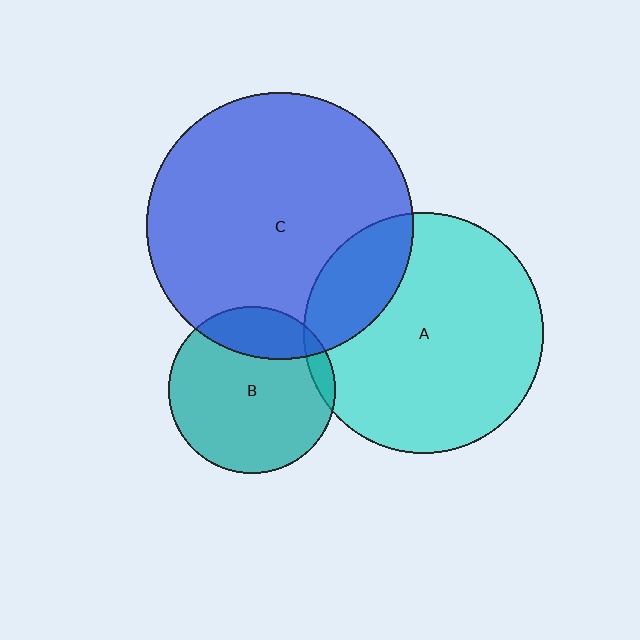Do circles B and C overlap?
Yes.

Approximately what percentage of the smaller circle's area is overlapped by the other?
Approximately 20%.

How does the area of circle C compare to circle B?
Approximately 2.6 times.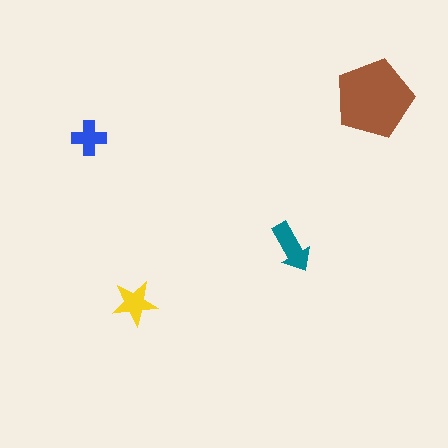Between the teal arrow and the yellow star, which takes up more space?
The teal arrow.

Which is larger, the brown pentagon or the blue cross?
The brown pentagon.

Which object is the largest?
The brown pentagon.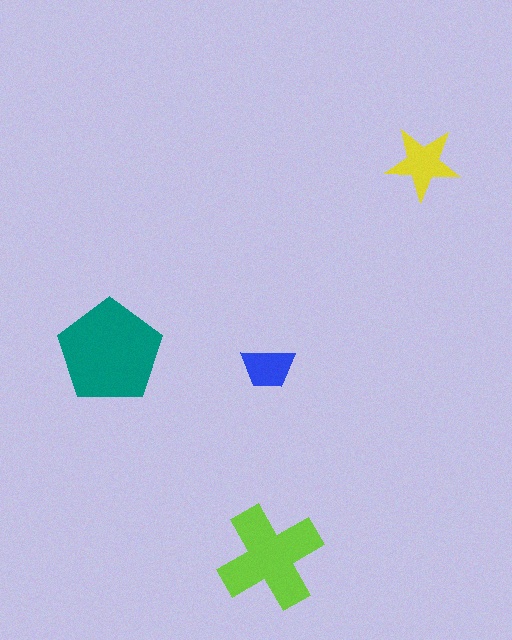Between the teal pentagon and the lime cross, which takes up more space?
The teal pentagon.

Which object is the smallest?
The blue trapezoid.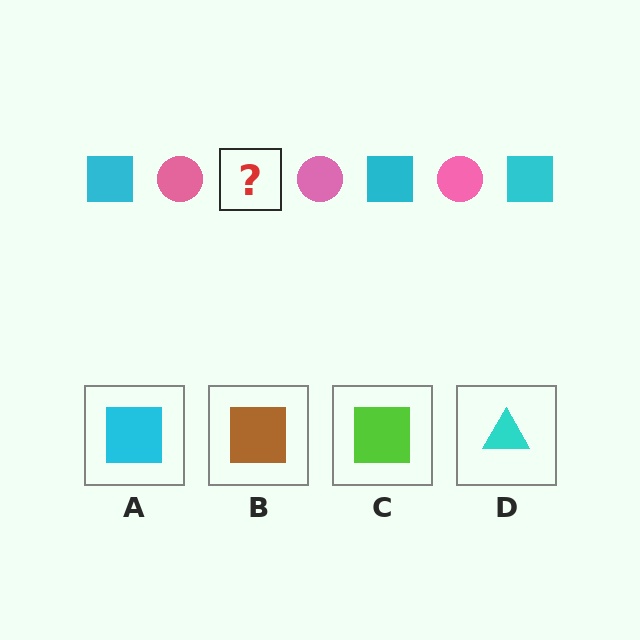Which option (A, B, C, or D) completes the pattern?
A.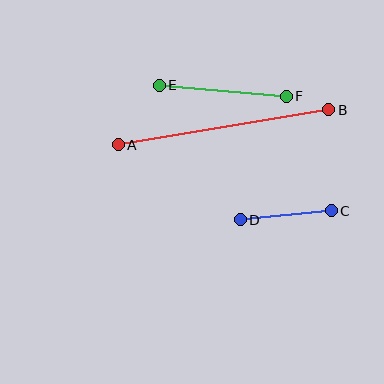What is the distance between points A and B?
The distance is approximately 213 pixels.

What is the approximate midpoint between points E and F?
The midpoint is at approximately (223, 91) pixels.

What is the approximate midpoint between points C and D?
The midpoint is at approximately (286, 215) pixels.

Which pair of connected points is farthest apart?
Points A and B are farthest apart.